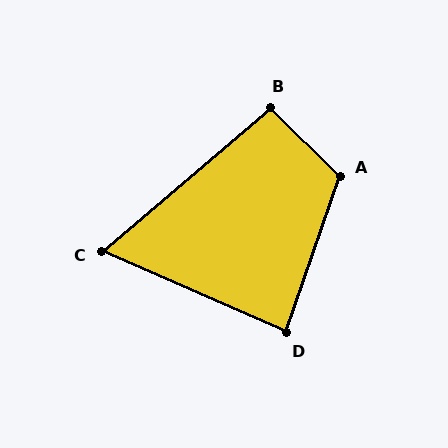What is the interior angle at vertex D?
Approximately 85 degrees (approximately right).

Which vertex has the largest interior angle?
A, at approximately 116 degrees.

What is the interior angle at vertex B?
Approximately 95 degrees (approximately right).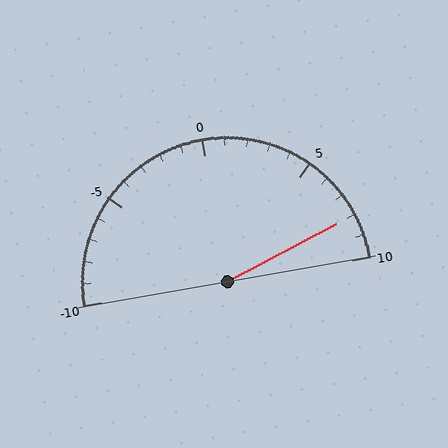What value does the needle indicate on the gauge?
The needle indicates approximately 8.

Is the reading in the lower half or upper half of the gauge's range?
The reading is in the upper half of the range (-10 to 10).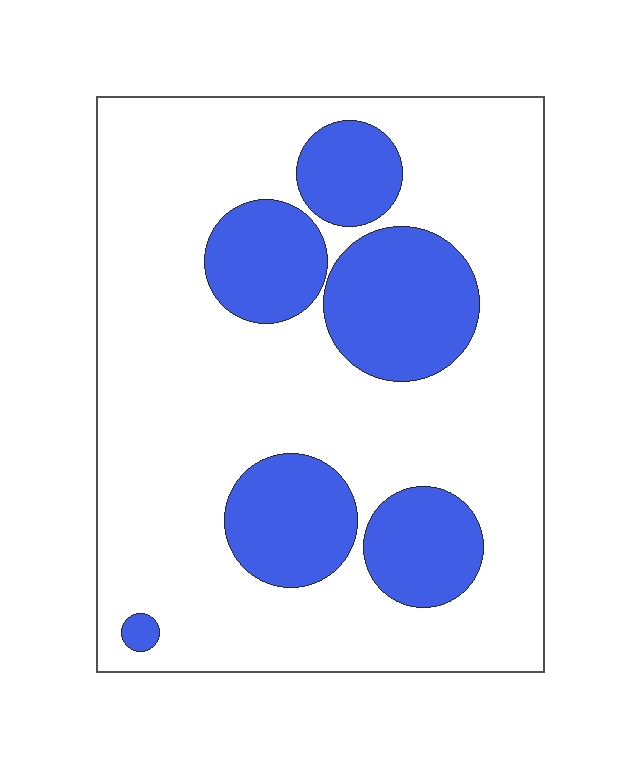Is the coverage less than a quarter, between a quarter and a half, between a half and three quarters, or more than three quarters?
Between a quarter and a half.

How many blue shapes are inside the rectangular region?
6.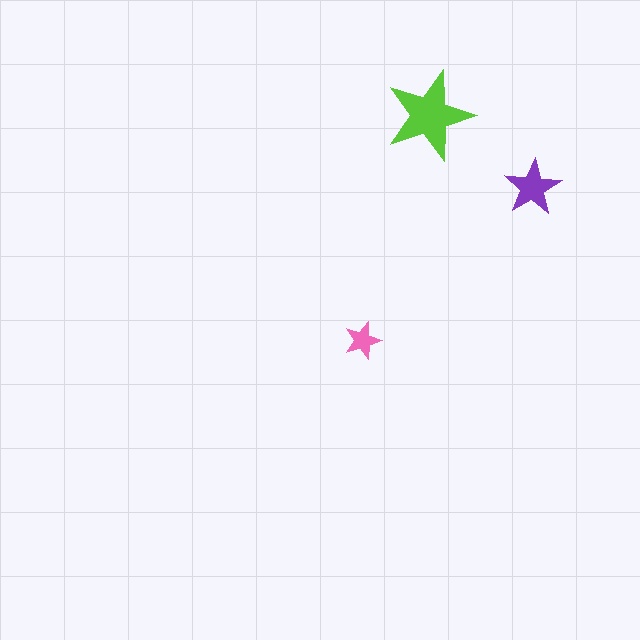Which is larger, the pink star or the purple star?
The purple one.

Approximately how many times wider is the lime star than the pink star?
About 2.5 times wider.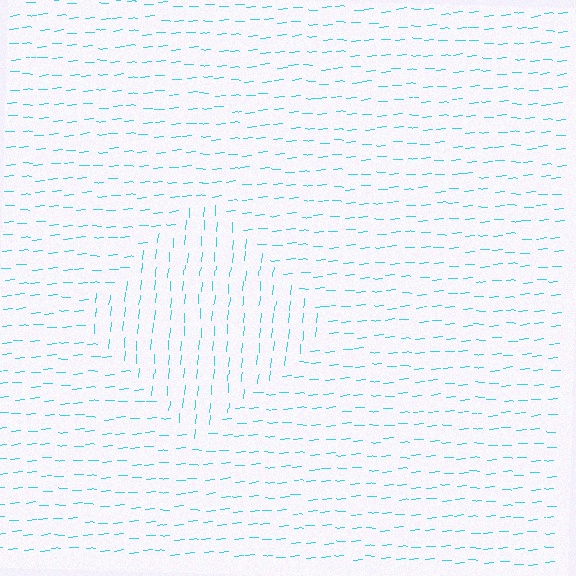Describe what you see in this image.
The image is filled with small cyan line segments. A diamond region in the image has lines oriented differently from the surrounding lines, creating a visible texture boundary.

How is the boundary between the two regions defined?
The boundary is defined purely by a change in line orientation (approximately 81 degrees difference). All lines are the same color and thickness.